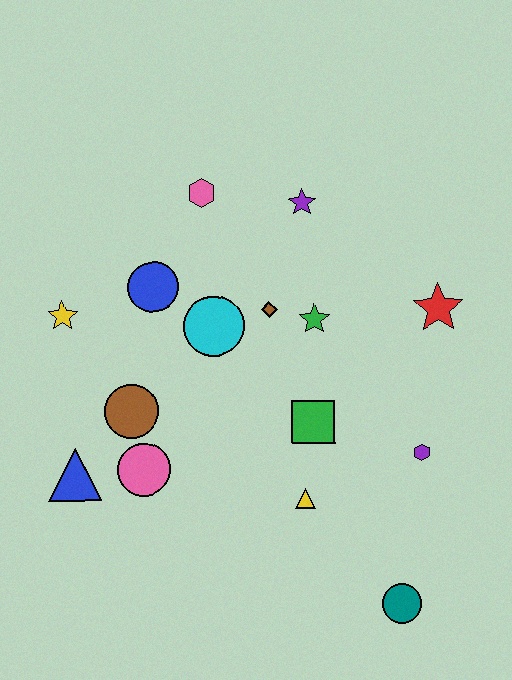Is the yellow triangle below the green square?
Yes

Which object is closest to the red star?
The green star is closest to the red star.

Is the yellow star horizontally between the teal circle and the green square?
No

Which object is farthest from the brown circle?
The teal circle is farthest from the brown circle.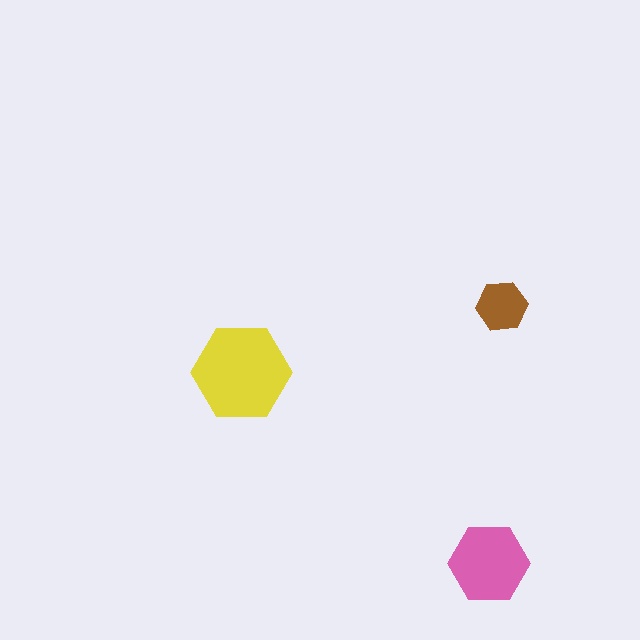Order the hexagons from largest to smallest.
the yellow one, the pink one, the brown one.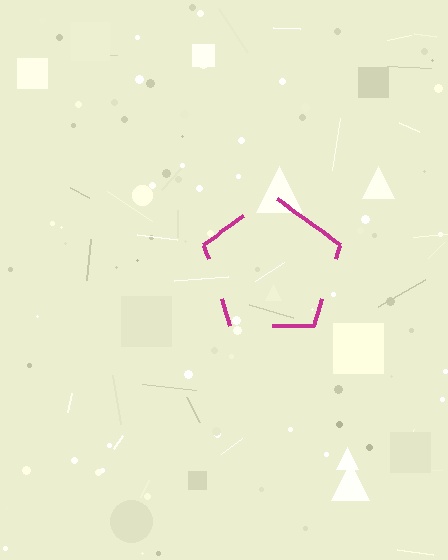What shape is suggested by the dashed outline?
The dashed outline suggests a pentagon.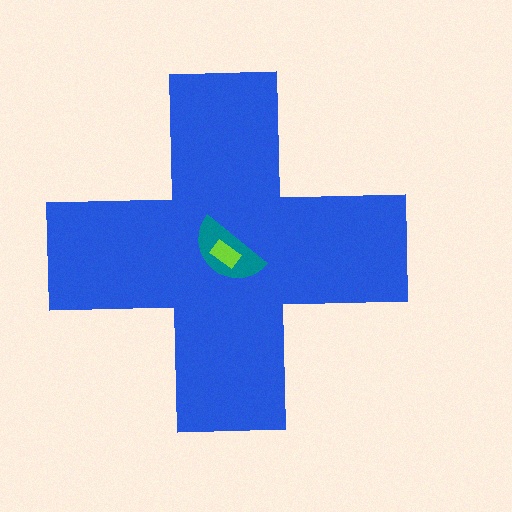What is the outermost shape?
The blue cross.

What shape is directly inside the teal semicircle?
The lime rectangle.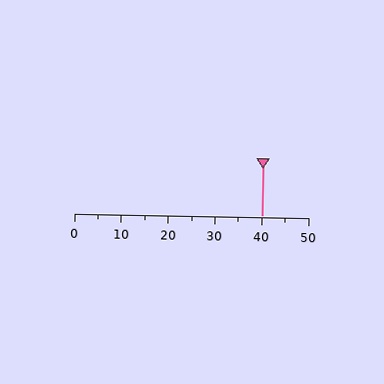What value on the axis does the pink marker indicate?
The marker indicates approximately 40.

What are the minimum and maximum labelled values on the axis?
The axis runs from 0 to 50.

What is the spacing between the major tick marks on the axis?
The major ticks are spaced 10 apart.